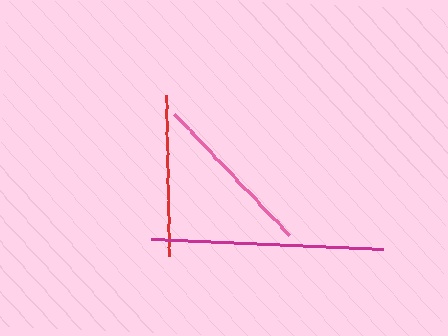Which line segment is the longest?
The magenta line is the longest at approximately 232 pixels.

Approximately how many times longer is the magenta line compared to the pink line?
The magenta line is approximately 1.4 times the length of the pink line.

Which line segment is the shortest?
The red line is the shortest at approximately 160 pixels.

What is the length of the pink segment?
The pink segment is approximately 167 pixels long.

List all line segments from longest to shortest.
From longest to shortest: magenta, pink, red.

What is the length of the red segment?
The red segment is approximately 160 pixels long.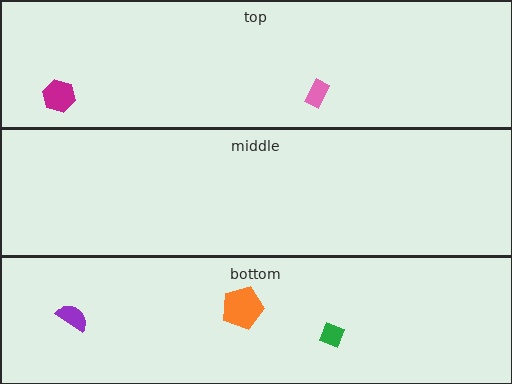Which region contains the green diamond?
The bottom region.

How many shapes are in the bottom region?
3.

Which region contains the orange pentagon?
The bottom region.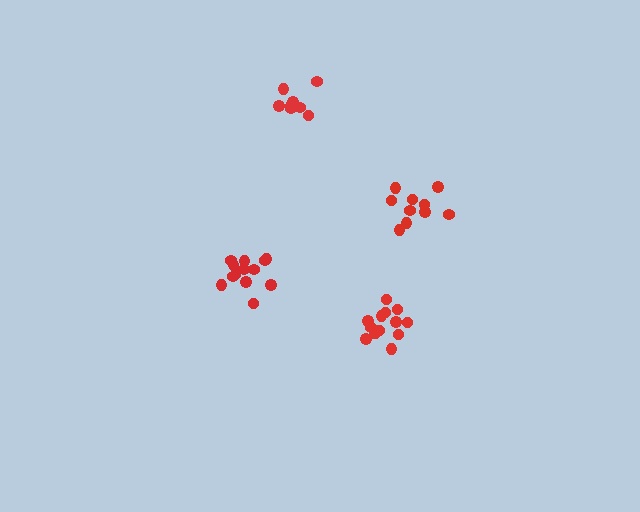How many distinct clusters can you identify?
There are 4 distinct clusters.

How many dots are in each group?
Group 1: 14 dots, Group 2: 13 dots, Group 3: 10 dots, Group 4: 8 dots (45 total).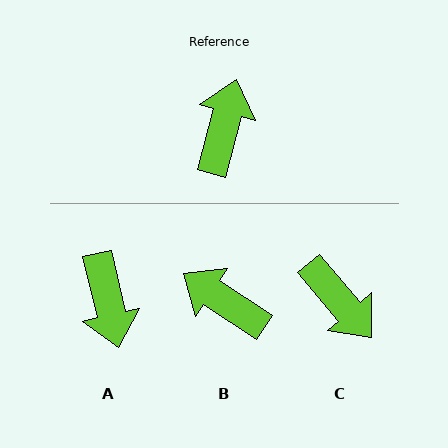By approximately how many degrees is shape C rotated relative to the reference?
Approximately 124 degrees clockwise.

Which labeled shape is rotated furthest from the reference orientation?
A, about 151 degrees away.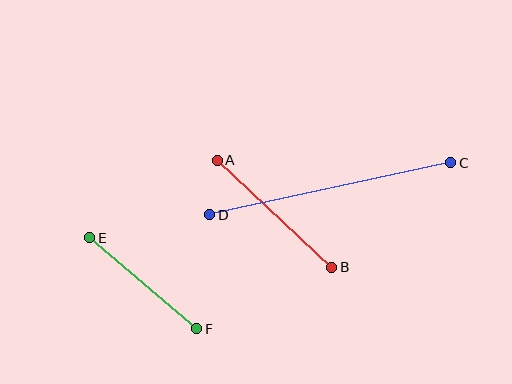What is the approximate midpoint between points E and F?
The midpoint is at approximately (143, 283) pixels.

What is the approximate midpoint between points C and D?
The midpoint is at approximately (330, 189) pixels.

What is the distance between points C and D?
The distance is approximately 246 pixels.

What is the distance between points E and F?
The distance is approximately 141 pixels.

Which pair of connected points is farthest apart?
Points C and D are farthest apart.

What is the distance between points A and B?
The distance is approximately 157 pixels.